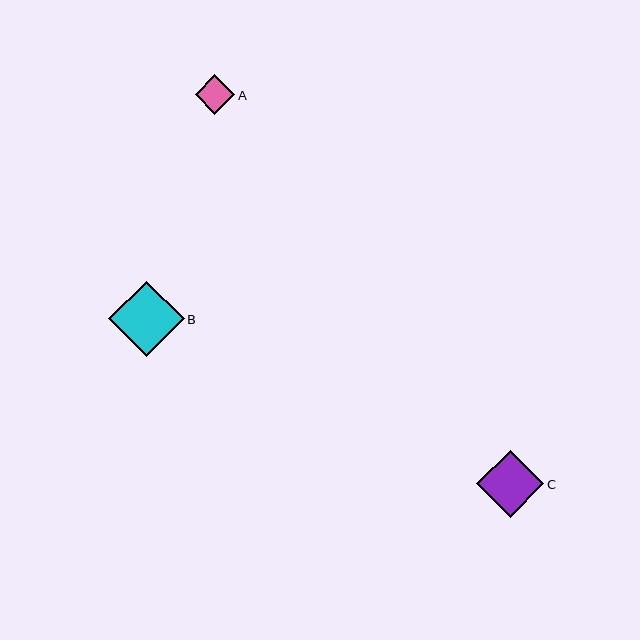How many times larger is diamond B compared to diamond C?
Diamond B is approximately 1.1 times the size of diamond C.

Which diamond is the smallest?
Diamond A is the smallest with a size of approximately 40 pixels.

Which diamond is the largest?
Diamond B is the largest with a size of approximately 75 pixels.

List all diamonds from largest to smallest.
From largest to smallest: B, C, A.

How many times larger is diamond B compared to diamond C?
Diamond B is approximately 1.1 times the size of diamond C.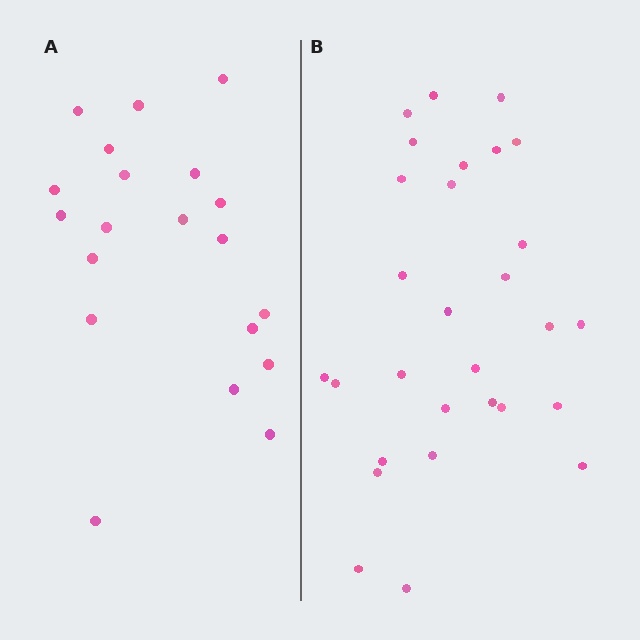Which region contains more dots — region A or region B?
Region B (the right region) has more dots.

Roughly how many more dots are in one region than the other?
Region B has roughly 8 or so more dots than region A.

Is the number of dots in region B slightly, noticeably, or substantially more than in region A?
Region B has substantially more. The ratio is roughly 1.4 to 1.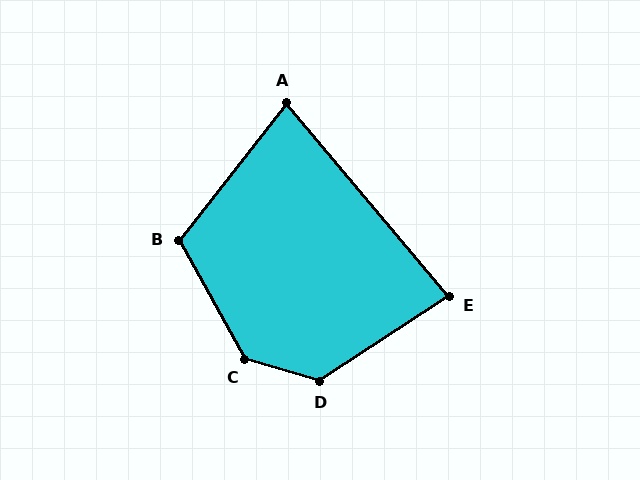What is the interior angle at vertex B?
Approximately 113 degrees (obtuse).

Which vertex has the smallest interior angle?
A, at approximately 78 degrees.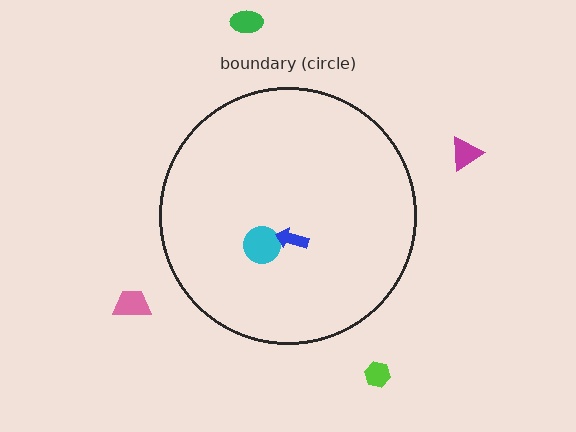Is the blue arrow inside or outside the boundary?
Inside.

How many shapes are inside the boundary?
2 inside, 4 outside.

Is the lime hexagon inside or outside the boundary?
Outside.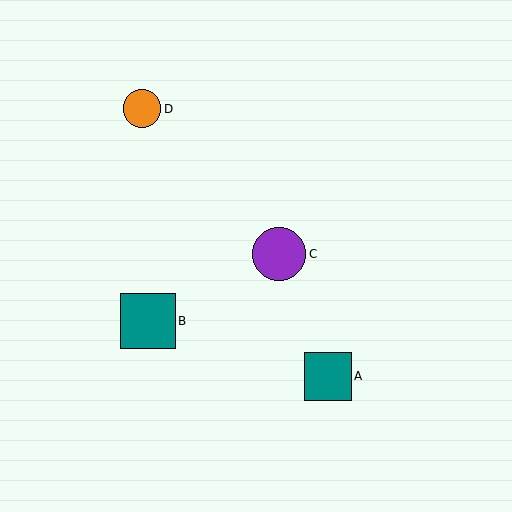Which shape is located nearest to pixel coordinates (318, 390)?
The teal square (labeled A) at (328, 376) is nearest to that location.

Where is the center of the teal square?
The center of the teal square is at (328, 376).